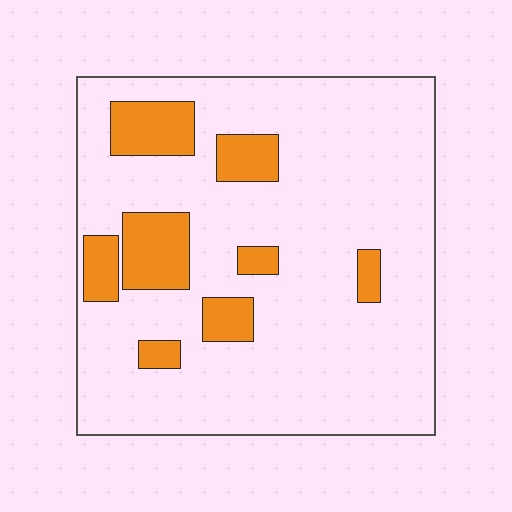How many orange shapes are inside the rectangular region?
8.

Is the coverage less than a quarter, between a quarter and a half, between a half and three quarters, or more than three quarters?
Less than a quarter.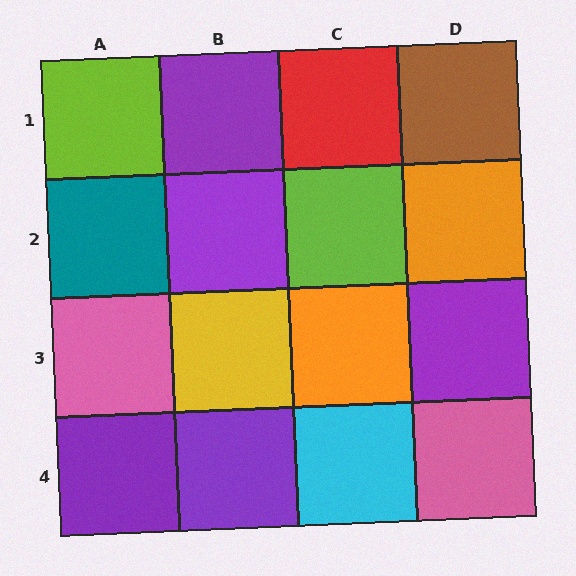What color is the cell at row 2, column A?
Teal.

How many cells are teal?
1 cell is teal.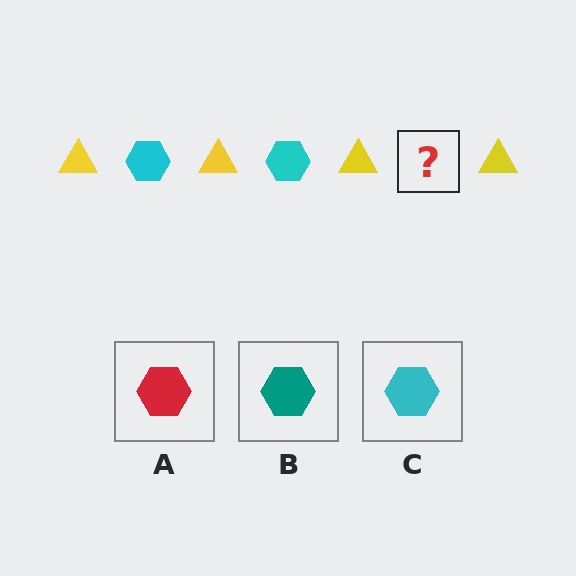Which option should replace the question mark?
Option C.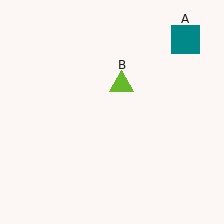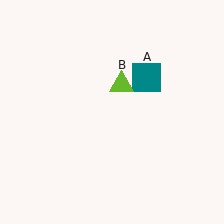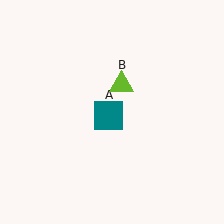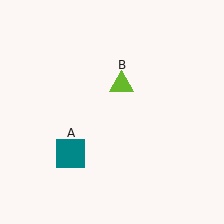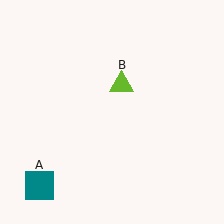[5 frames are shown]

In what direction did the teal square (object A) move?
The teal square (object A) moved down and to the left.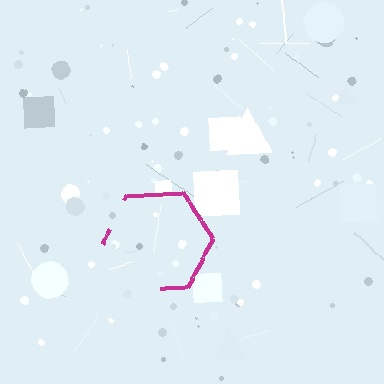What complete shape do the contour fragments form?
The contour fragments form a hexagon.